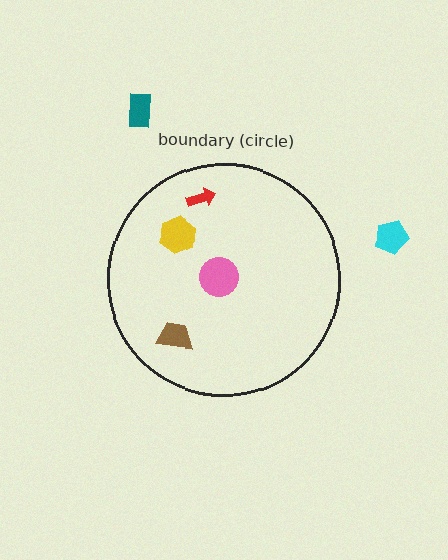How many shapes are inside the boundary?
4 inside, 2 outside.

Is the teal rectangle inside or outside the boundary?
Outside.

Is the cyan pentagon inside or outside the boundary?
Outside.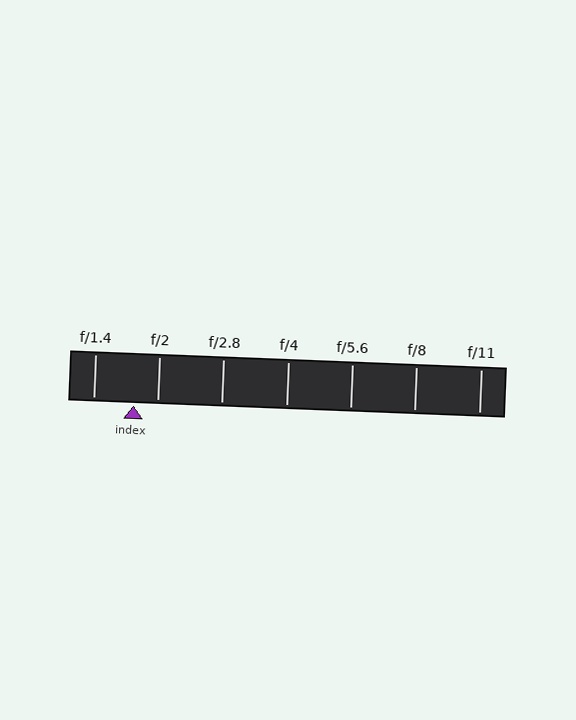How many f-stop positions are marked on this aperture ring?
There are 7 f-stop positions marked.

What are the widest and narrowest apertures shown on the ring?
The widest aperture shown is f/1.4 and the narrowest is f/11.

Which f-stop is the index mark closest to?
The index mark is closest to f/2.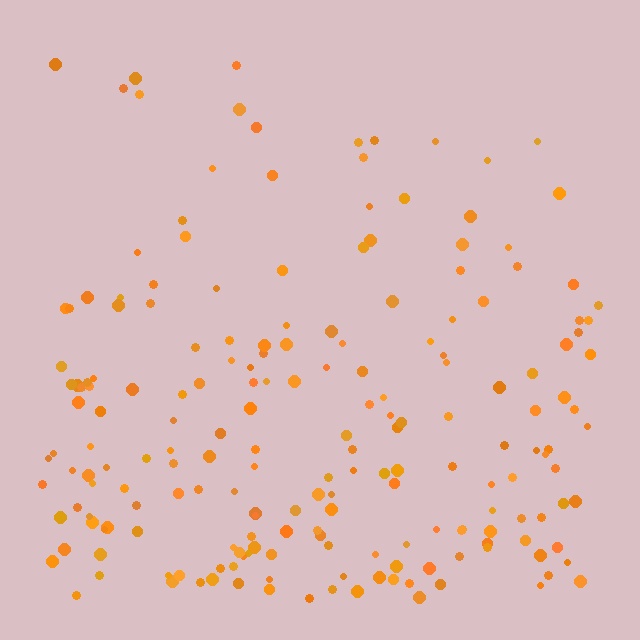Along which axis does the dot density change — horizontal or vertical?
Vertical.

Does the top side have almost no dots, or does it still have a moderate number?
Still a moderate number, just noticeably fewer than the bottom.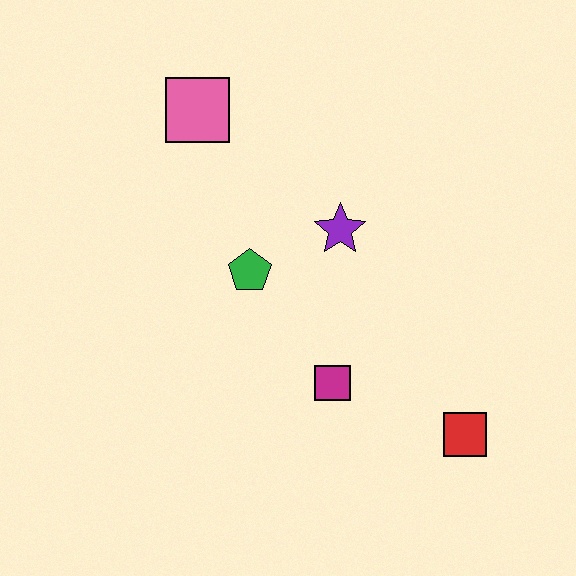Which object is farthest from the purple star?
The red square is farthest from the purple star.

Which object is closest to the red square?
The magenta square is closest to the red square.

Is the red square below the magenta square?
Yes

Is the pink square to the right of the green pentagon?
No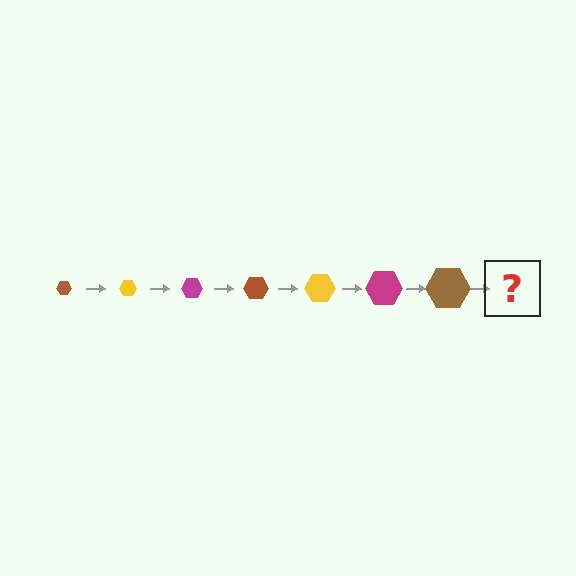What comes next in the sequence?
The next element should be a yellow hexagon, larger than the previous one.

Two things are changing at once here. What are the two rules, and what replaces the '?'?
The two rules are that the hexagon grows larger each step and the color cycles through brown, yellow, and magenta. The '?' should be a yellow hexagon, larger than the previous one.